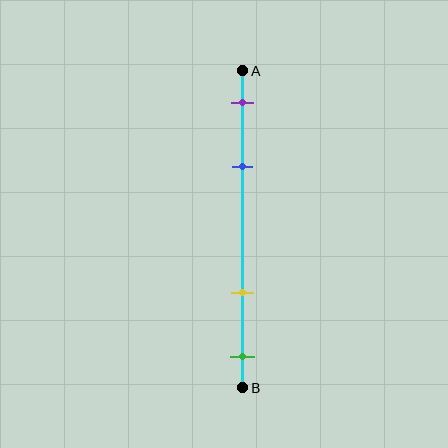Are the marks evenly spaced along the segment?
No, the marks are not evenly spaced.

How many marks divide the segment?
There are 4 marks dividing the segment.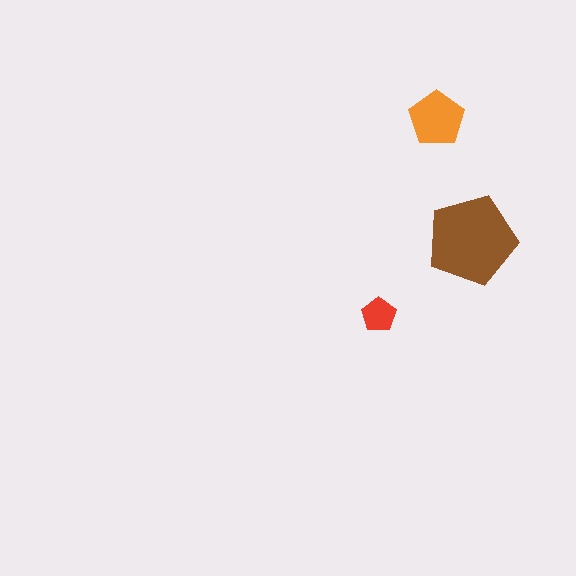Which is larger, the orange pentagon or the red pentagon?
The orange one.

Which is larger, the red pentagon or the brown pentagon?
The brown one.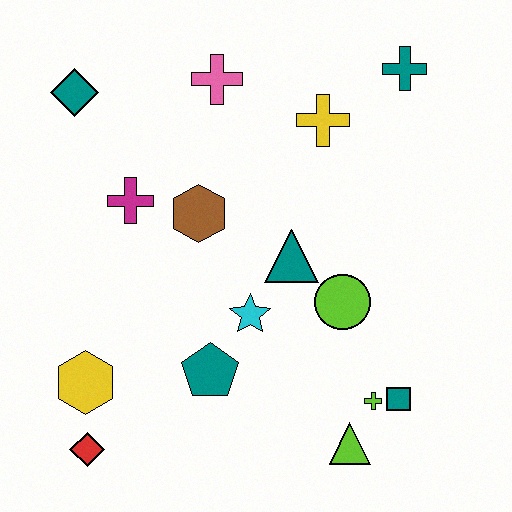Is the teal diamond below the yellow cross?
No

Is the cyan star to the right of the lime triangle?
No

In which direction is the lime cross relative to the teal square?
The lime cross is to the left of the teal square.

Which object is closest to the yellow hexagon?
The red diamond is closest to the yellow hexagon.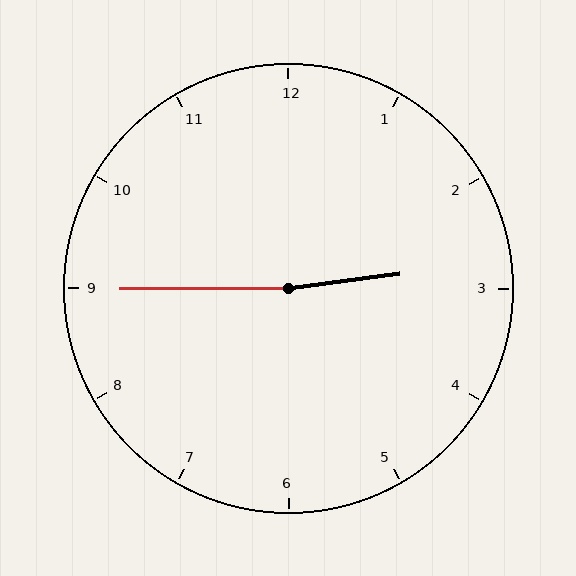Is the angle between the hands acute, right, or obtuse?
It is obtuse.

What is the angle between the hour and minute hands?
Approximately 172 degrees.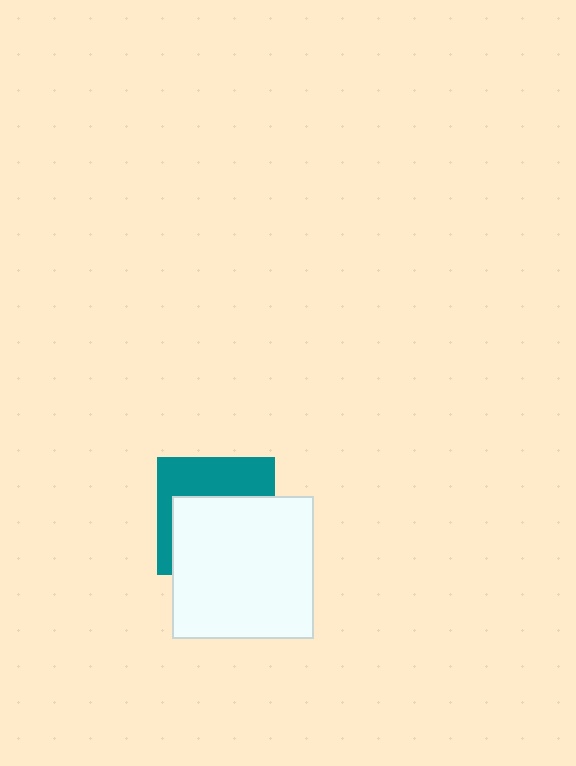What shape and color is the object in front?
The object in front is a white square.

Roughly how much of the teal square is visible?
A small part of it is visible (roughly 40%).